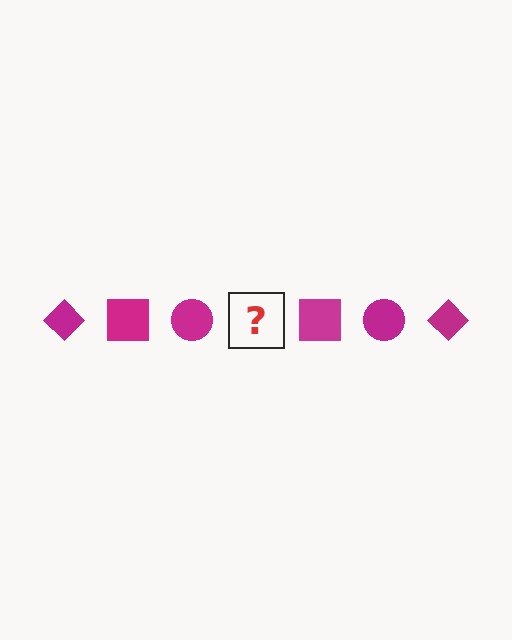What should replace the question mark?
The question mark should be replaced with a magenta diamond.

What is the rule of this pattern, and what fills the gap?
The rule is that the pattern cycles through diamond, square, circle shapes in magenta. The gap should be filled with a magenta diamond.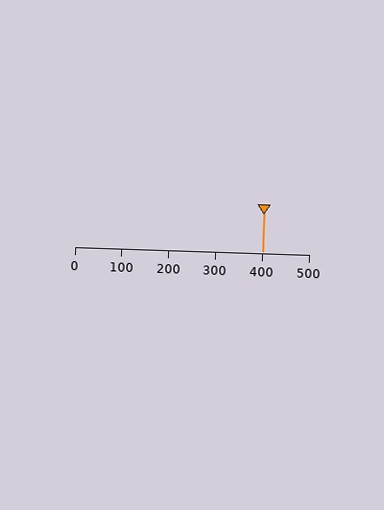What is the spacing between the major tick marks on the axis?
The major ticks are spaced 100 apart.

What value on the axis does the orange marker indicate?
The marker indicates approximately 400.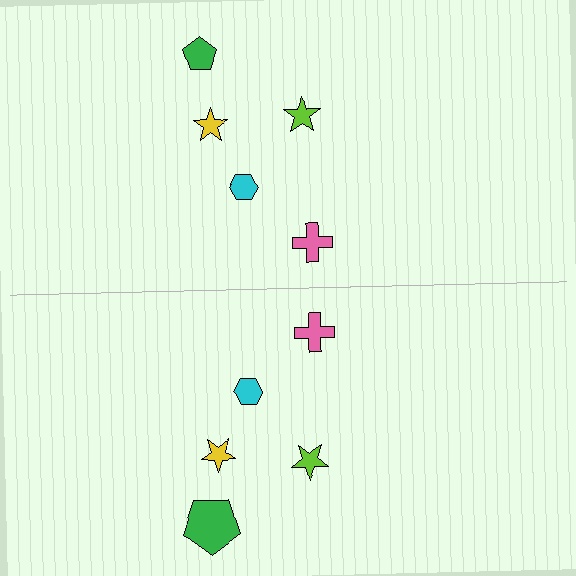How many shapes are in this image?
There are 10 shapes in this image.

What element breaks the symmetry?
The green pentagon on the bottom side has a different size than its mirror counterpart.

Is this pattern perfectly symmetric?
No, the pattern is not perfectly symmetric. The green pentagon on the bottom side has a different size than its mirror counterpart.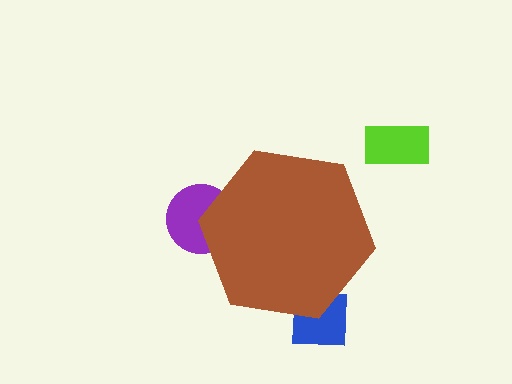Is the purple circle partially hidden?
Yes, the purple circle is partially hidden behind the brown hexagon.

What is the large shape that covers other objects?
A brown hexagon.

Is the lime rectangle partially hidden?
No, the lime rectangle is fully visible.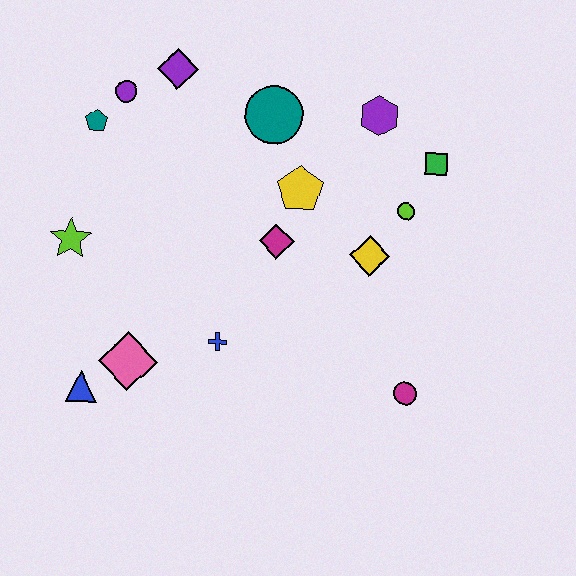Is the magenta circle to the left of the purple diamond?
No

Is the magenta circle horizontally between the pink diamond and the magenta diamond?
No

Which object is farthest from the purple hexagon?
The blue triangle is farthest from the purple hexagon.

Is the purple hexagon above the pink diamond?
Yes